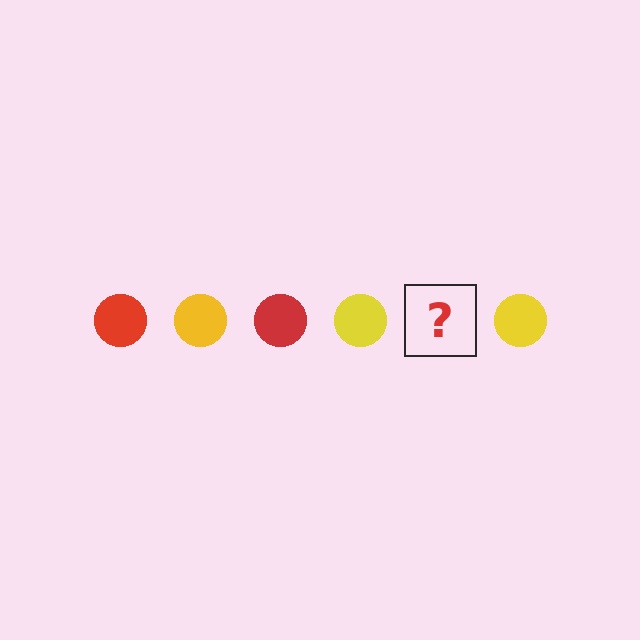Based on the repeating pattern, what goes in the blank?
The blank should be a red circle.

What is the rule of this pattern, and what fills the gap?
The rule is that the pattern cycles through red, yellow circles. The gap should be filled with a red circle.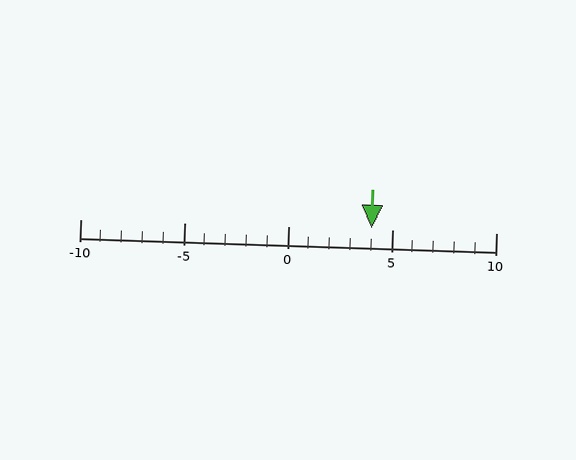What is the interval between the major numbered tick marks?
The major tick marks are spaced 5 units apart.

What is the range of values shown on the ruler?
The ruler shows values from -10 to 10.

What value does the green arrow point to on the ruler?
The green arrow points to approximately 4.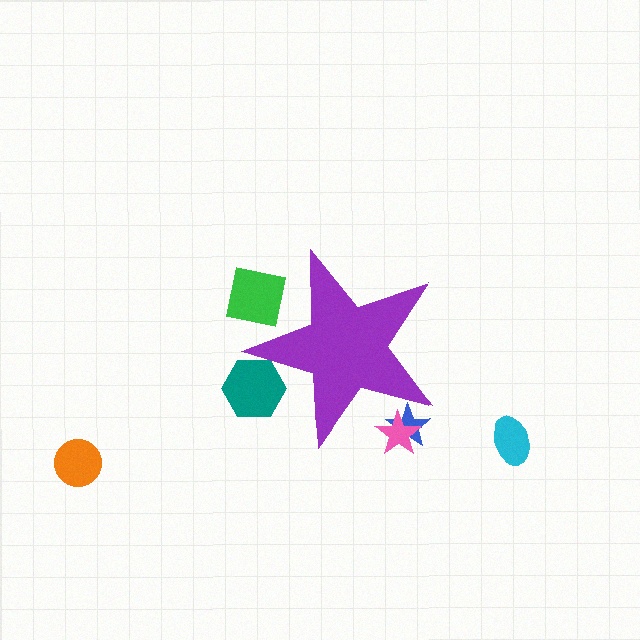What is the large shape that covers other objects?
A purple star.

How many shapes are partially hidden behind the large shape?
4 shapes are partially hidden.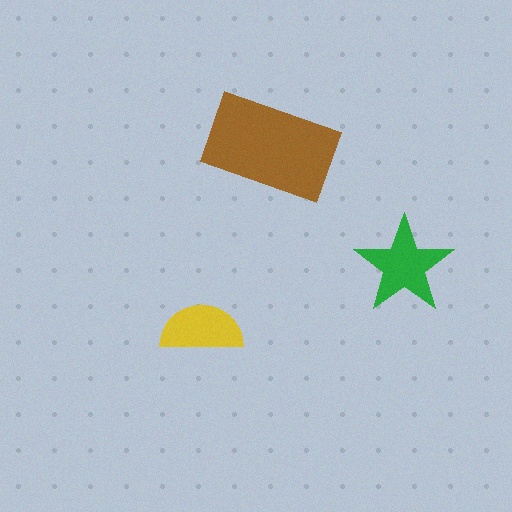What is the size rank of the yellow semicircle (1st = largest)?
3rd.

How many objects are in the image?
There are 3 objects in the image.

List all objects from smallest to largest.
The yellow semicircle, the green star, the brown rectangle.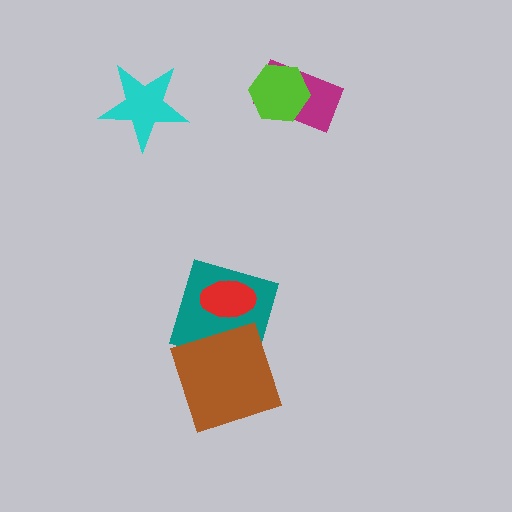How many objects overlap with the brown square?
1 object overlaps with the brown square.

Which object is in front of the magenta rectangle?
The lime hexagon is in front of the magenta rectangle.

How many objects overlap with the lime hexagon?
1 object overlaps with the lime hexagon.